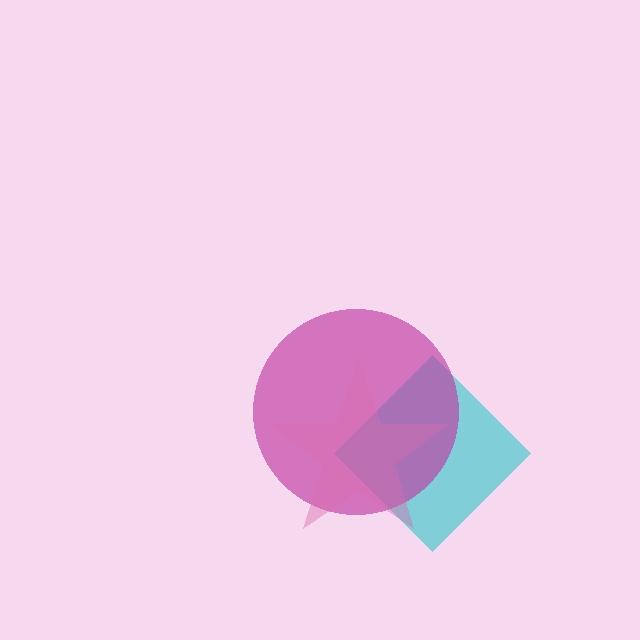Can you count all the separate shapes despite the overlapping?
Yes, there are 3 separate shapes.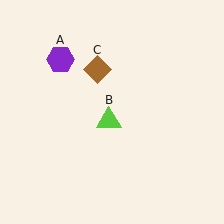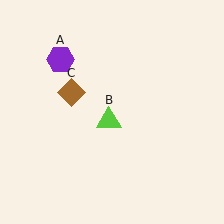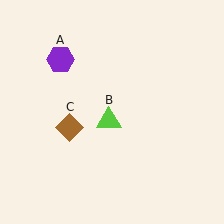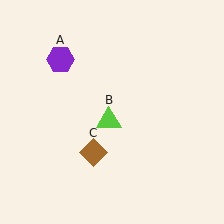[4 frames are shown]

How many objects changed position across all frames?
1 object changed position: brown diamond (object C).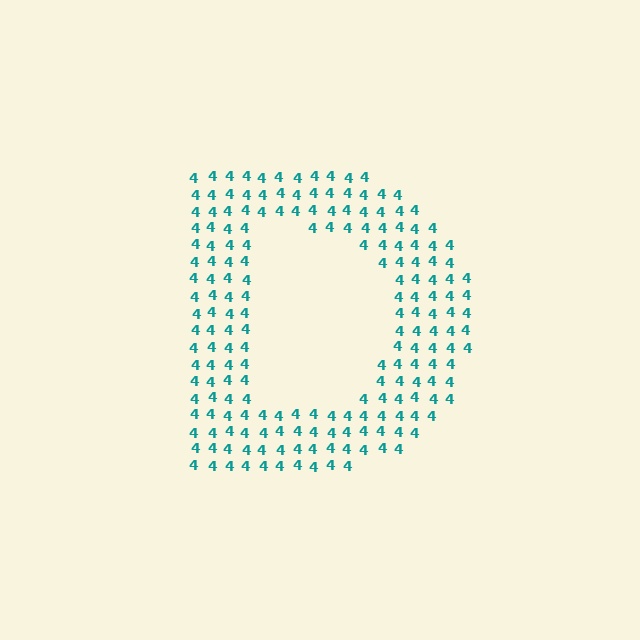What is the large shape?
The large shape is the letter D.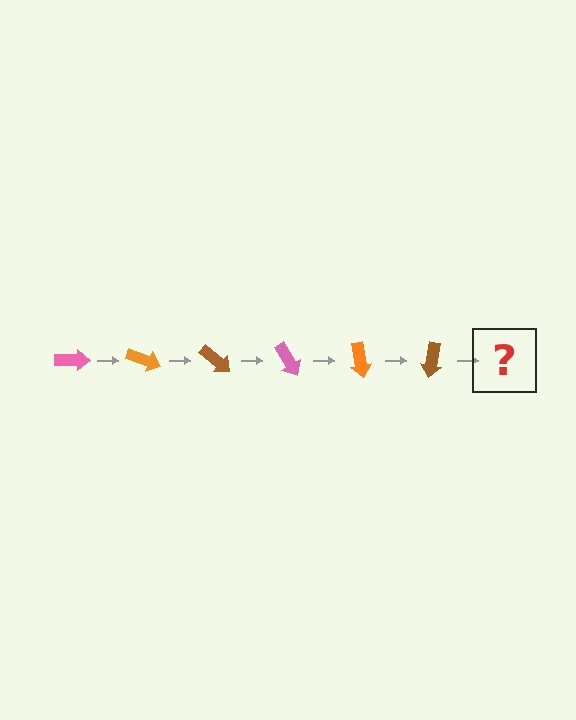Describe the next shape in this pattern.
It should be a pink arrow, rotated 120 degrees from the start.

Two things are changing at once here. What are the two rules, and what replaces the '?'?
The two rules are that it rotates 20 degrees each step and the color cycles through pink, orange, and brown. The '?' should be a pink arrow, rotated 120 degrees from the start.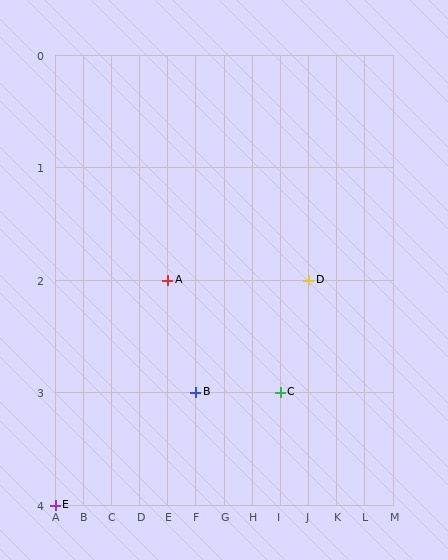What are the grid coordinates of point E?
Point E is at grid coordinates (A, 4).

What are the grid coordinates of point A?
Point A is at grid coordinates (E, 2).